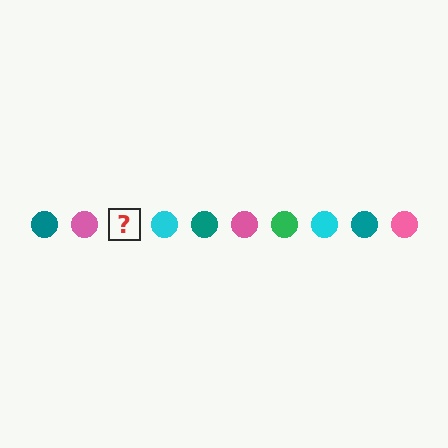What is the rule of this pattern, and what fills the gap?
The rule is that the pattern cycles through teal, pink, green, cyan circles. The gap should be filled with a green circle.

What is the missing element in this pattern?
The missing element is a green circle.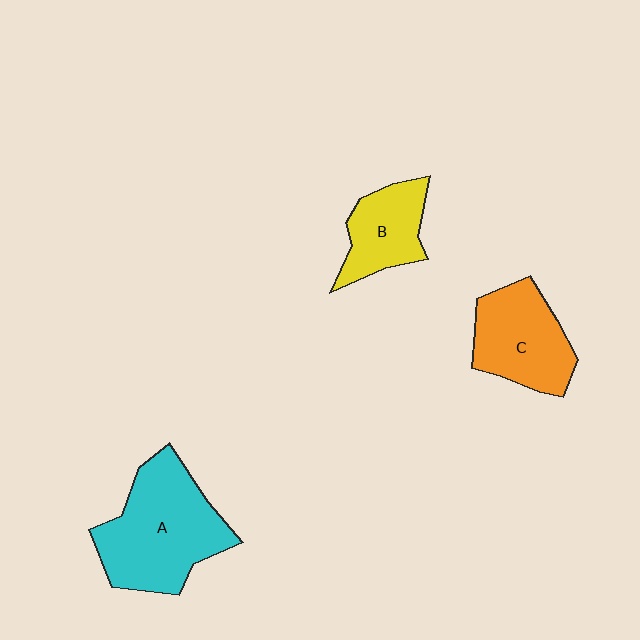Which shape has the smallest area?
Shape B (yellow).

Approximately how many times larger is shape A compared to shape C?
Approximately 1.5 times.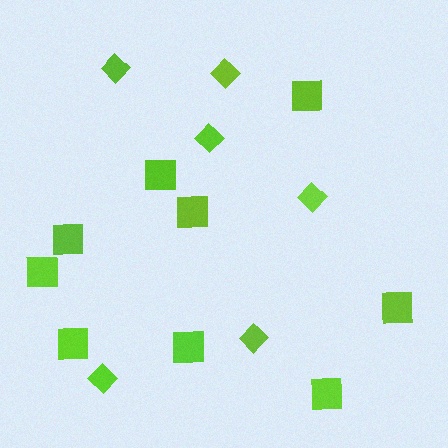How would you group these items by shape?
There are 2 groups: one group of squares (9) and one group of diamonds (6).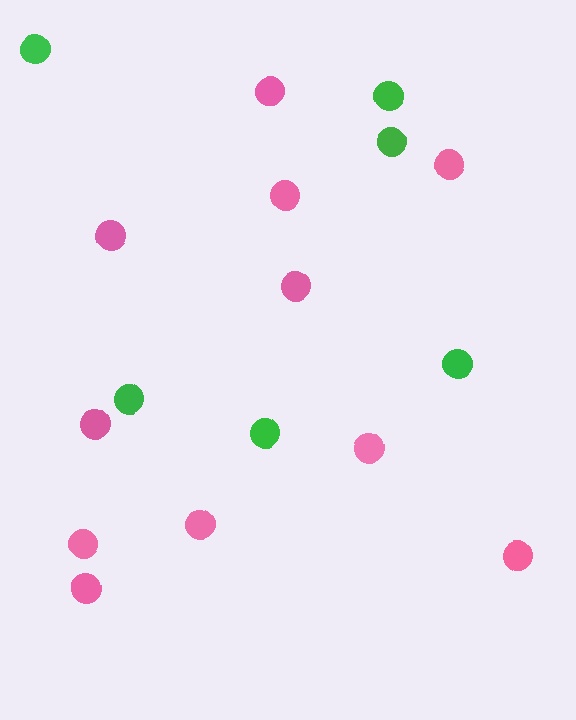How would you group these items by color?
There are 2 groups: one group of green circles (6) and one group of pink circles (11).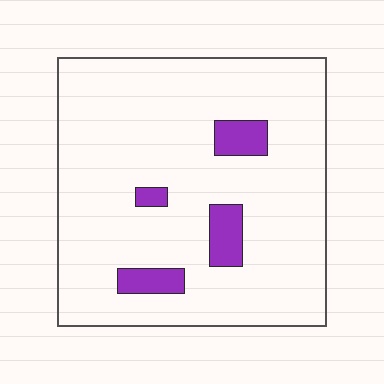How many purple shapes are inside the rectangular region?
4.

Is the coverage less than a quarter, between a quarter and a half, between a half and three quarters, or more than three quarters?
Less than a quarter.